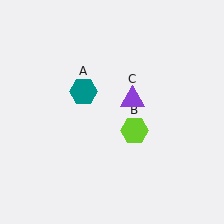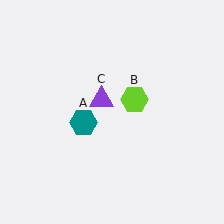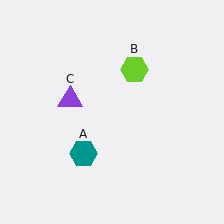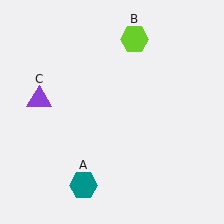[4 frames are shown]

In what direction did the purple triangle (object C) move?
The purple triangle (object C) moved left.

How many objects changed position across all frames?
3 objects changed position: teal hexagon (object A), lime hexagon (object B), purple triangle (object C).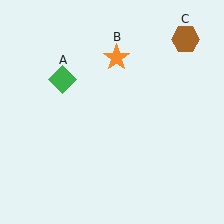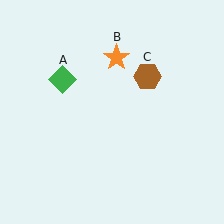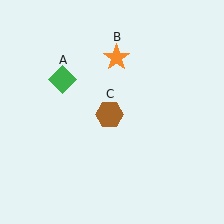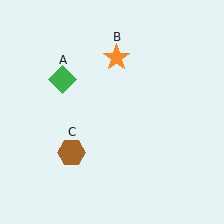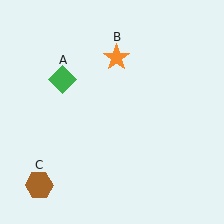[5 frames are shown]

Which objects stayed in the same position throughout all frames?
Green diamond (object A) and orange star (object B) remained stationary.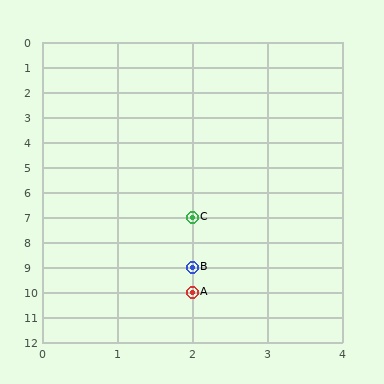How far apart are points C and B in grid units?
Points C and B are 2 rows apart.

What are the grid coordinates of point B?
Point B is at grid coordinates (2, 9).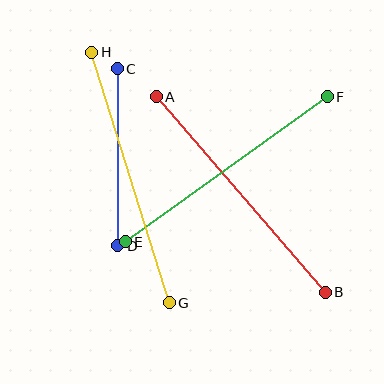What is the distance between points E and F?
The distance is approximately 249 pixels.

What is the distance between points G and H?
The distance is approximately 262 pixels.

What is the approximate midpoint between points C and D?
The midpoint is at approximately (117, 157) pixels.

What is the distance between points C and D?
The distance is approximately 177 pixels.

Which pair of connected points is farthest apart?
Points G and H are farthest apart.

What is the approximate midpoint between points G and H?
The midpoint is at approximately (130, 177) pixels.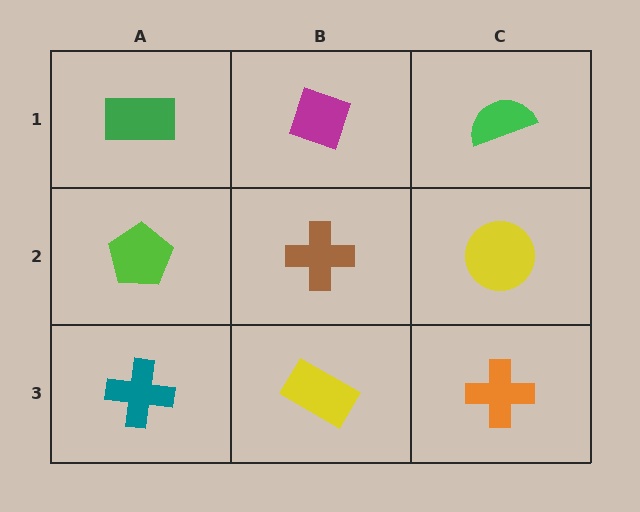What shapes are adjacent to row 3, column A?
A lime pentagon (row 2, column A), a yellow rectangle (row 3, column B).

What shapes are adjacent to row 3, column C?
A yellow circle (row 2, column C), a yellow rectangle (row 3, column B).